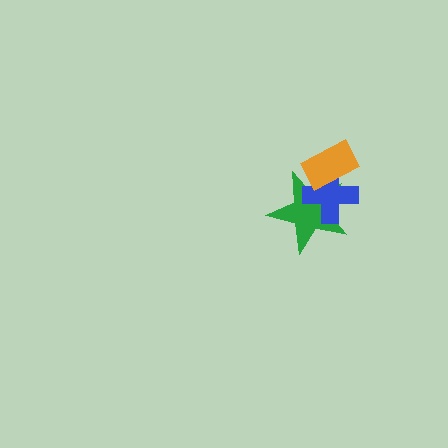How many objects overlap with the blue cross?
2 objects overlap with the blue cross.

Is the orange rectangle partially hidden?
No, no other shape covers it.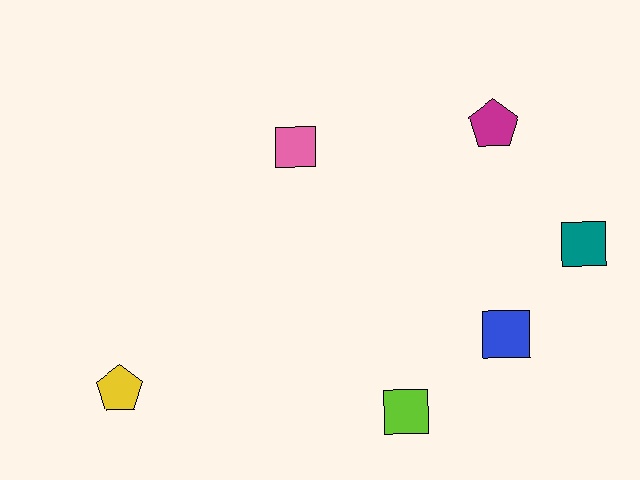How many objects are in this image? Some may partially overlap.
There are 6 objects.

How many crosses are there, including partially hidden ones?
There are no crosses.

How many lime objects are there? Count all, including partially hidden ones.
There is 1 lime object.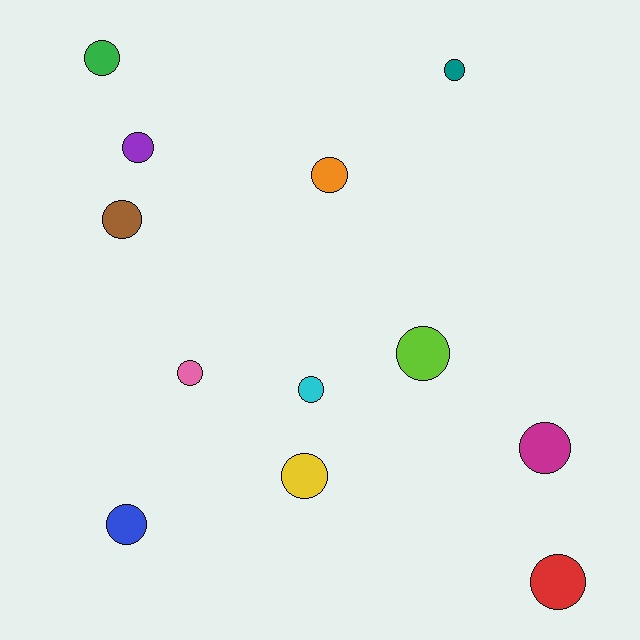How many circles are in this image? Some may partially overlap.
There are 12 circles.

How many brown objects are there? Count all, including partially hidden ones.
There is 1 brown object.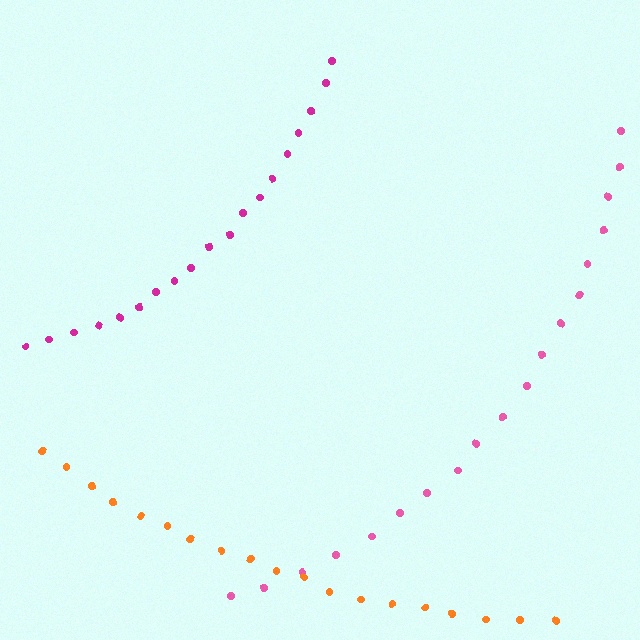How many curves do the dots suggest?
There are 3 distinct paths.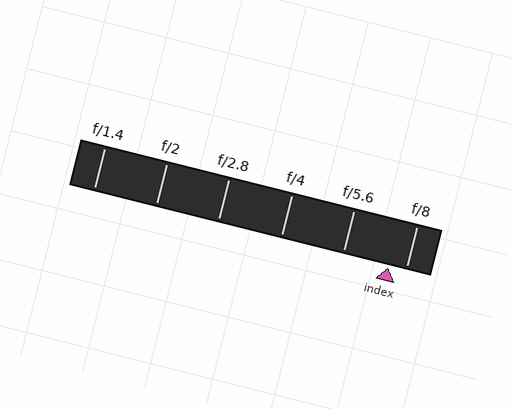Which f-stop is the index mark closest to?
The index mark is closest to f/8.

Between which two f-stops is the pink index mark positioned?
The index mark is between f/5.6 and f/8.